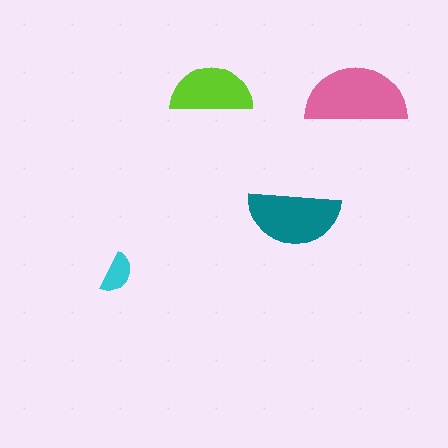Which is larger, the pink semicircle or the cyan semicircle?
The pink one.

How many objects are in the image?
There are 4 objects in the image.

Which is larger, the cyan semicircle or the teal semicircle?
The teal one.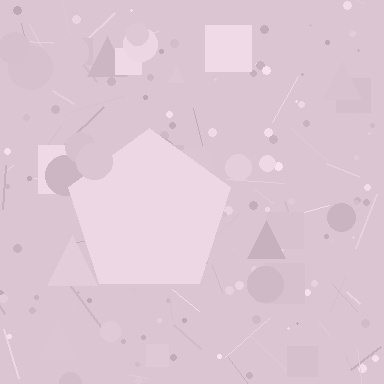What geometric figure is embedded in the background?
A pentagon is embedded in the background.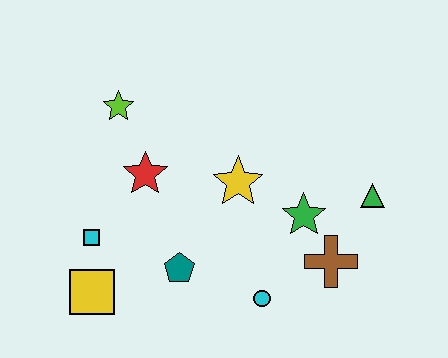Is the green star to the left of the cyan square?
No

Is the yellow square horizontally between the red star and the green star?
No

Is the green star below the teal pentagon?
No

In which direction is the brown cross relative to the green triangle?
The brown cross is below the green triangle.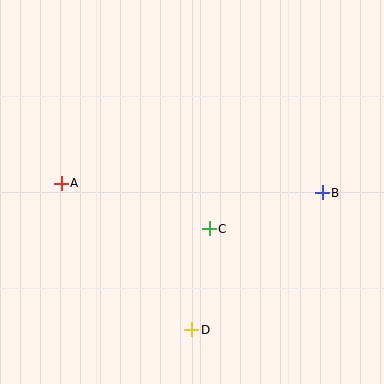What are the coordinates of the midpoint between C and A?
The midpoint between C and A is at (135, 206).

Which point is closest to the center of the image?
Point C at (209, 229) is closest to the center.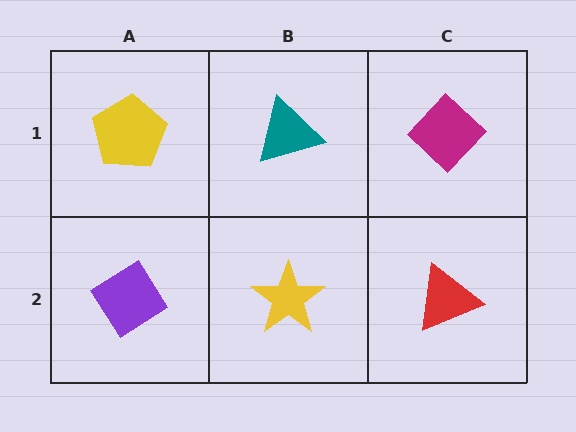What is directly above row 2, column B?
A teal triangle.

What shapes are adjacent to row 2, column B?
A teal triangle (row 1, column B), a purple diamond (row 2, column A), a red triangle (row 2, column C).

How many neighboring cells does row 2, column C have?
2.